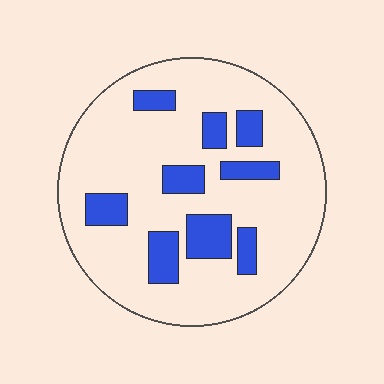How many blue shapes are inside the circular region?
9.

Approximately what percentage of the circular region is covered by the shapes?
Approximately 20%.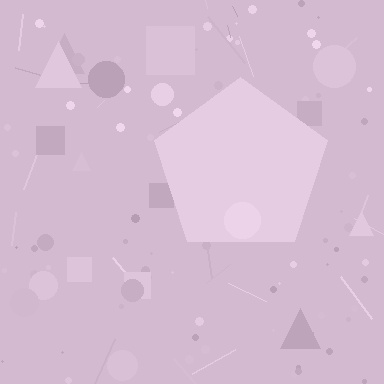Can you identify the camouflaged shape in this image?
The camouflaged shape is a pentagon.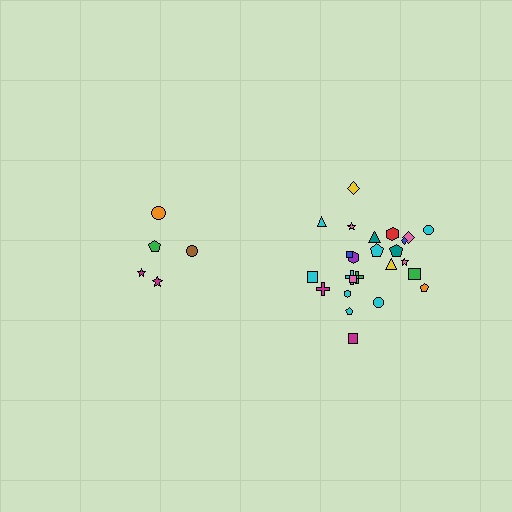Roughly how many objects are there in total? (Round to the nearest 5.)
Roughly 30 objects in total.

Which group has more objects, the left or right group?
The right group.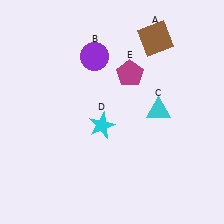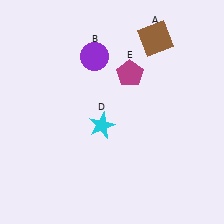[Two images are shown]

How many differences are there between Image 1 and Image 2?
There is 1 difference between the two images.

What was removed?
The cyan triangle (C) was removed in Image 2.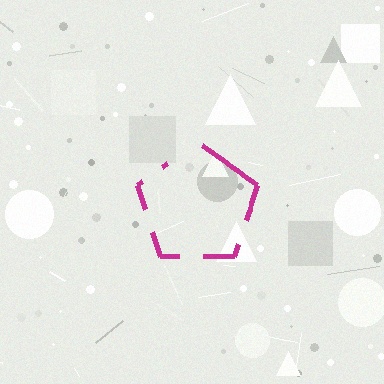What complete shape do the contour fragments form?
The contour fragments form a pentagon.